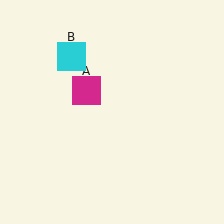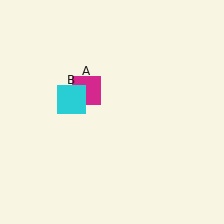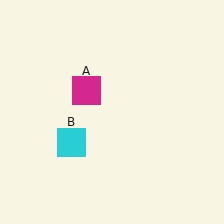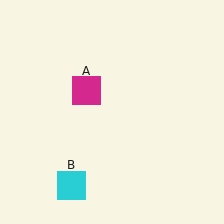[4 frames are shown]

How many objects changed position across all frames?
1 object changed position: cyan square (object B).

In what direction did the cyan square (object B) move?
The cyan square (object B) moved down.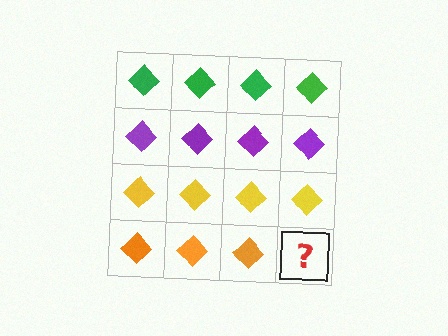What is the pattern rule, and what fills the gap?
The rule is that each row has a consistent color. The gap should be filled with an orange diamond.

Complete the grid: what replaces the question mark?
The question mark should be replaced with an orange diamond.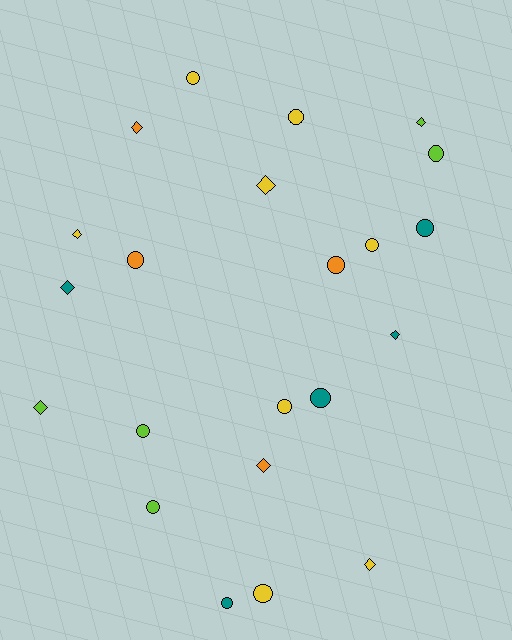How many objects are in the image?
There are 22 objects.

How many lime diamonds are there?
There are 2 lime diamonds.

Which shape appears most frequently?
Circle, with 13 objects.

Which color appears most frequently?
Yellow, with 8 objects.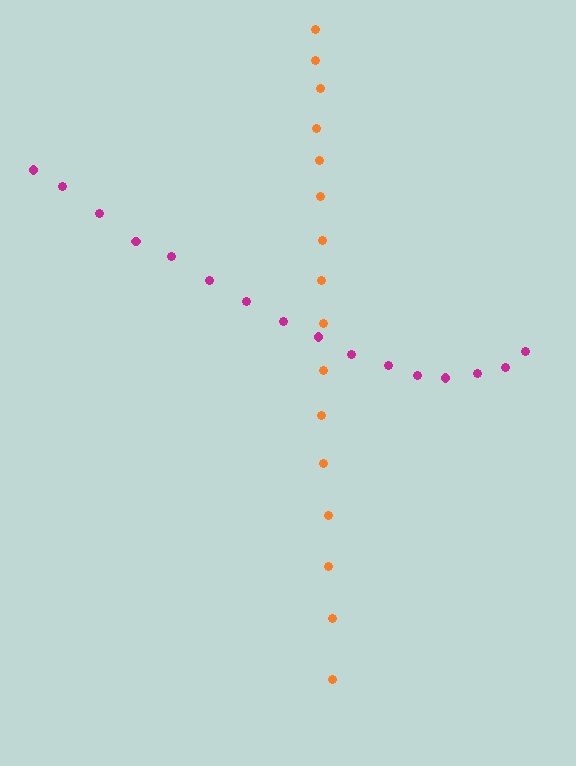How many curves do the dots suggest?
There are 2 distinct paths.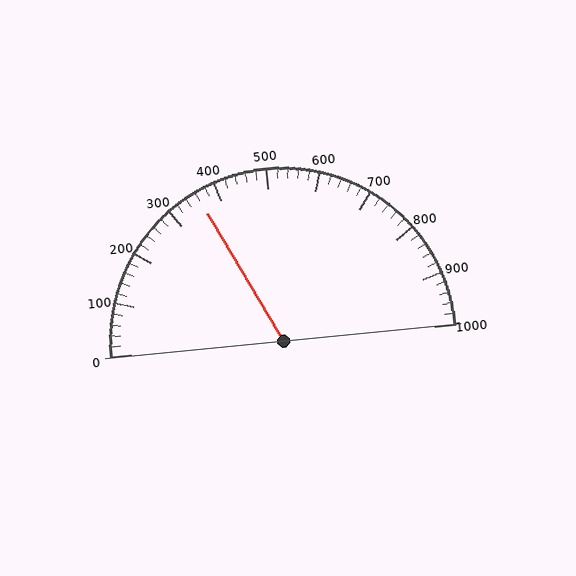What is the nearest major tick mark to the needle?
The nearest major tick mark is 400.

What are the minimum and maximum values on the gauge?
The gauge ranges from 0 to 1000.